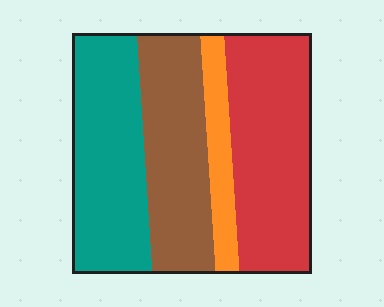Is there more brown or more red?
Red.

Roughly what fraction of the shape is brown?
Brown takes up about one quarter (1/4) of the shape.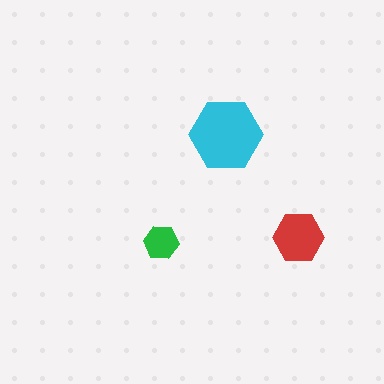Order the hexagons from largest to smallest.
the cyan one, the red one, the green one.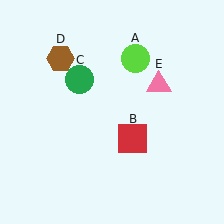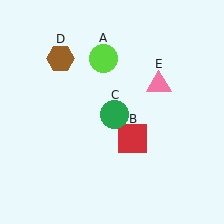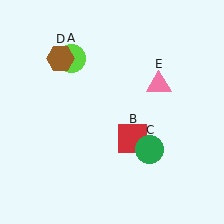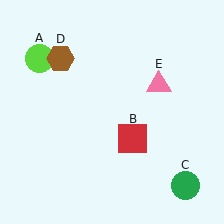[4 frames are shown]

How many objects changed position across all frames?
2 objects changed position: lime circle (object A), green circle (object C).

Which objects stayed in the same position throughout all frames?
Red square (object B) and brown hexagon (object D) and pink triangle (object E) remained stationary.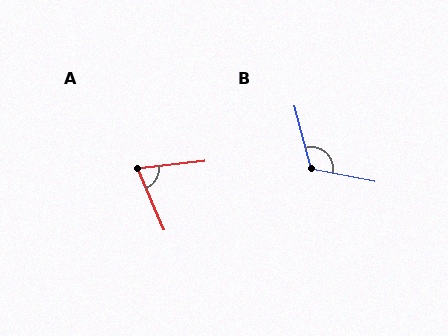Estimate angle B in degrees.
Approximately 116 degrees.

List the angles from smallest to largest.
A (73°), B (116°).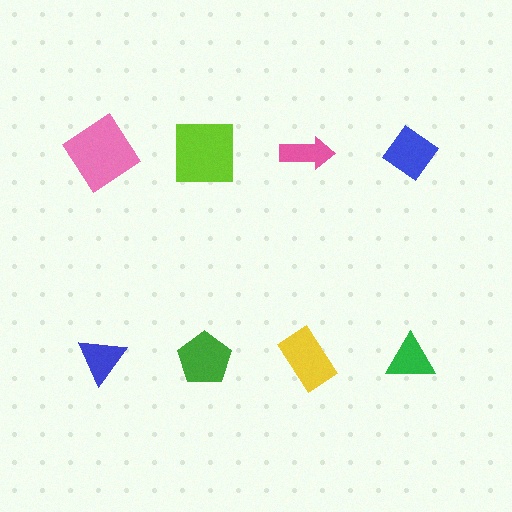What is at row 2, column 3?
A yellow rectangle.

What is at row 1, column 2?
A lime square.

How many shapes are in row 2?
4 shapes.